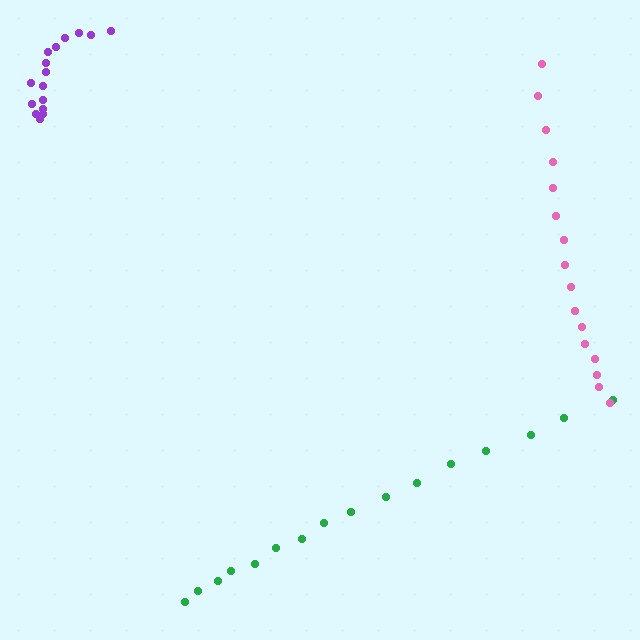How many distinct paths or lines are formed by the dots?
There are 3 distinct paths.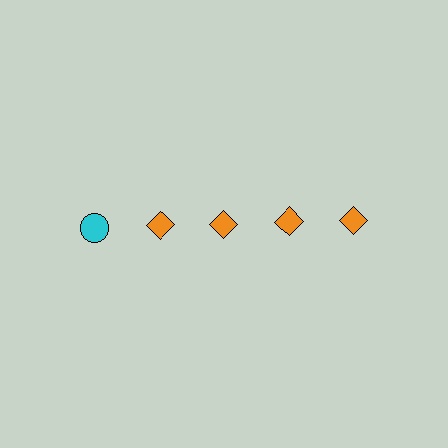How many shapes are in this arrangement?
There are 5 shapes arranged in a grid pattern.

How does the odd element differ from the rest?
It differs in both color (cyan instead of orange) and shape (circle instead of diamond).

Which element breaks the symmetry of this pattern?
The cyan circle in the top row, leftmost column breaks the symmetry. All other shapes are orange diamonds.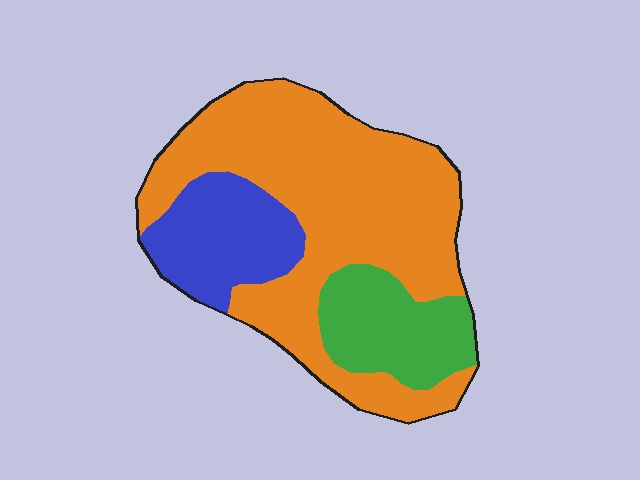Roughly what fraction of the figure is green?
Green covers 18% of the figure.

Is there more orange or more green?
Orange.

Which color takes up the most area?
Orange, at roughly 65%.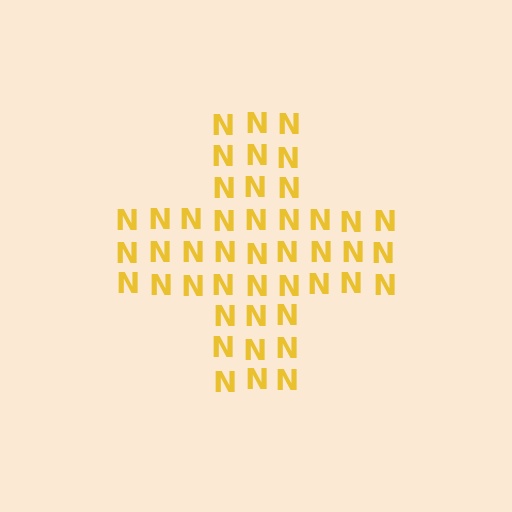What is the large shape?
The large shape is a cross.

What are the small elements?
The small elements are letter N's.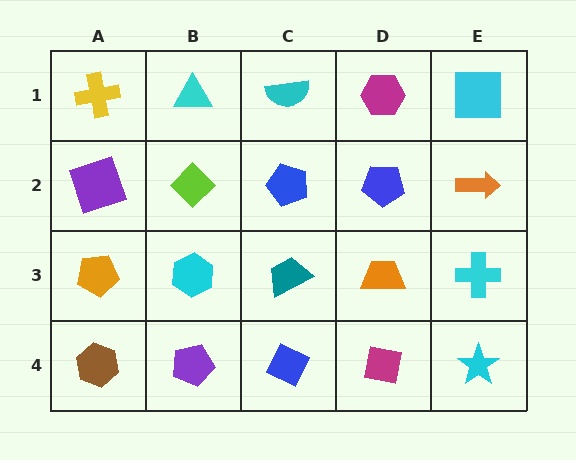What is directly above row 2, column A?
A yellow cross.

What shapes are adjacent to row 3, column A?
A purple square (row 2, column A), a brown hexagon (row 4, column A), a cyan hexagon (row 3, column B).